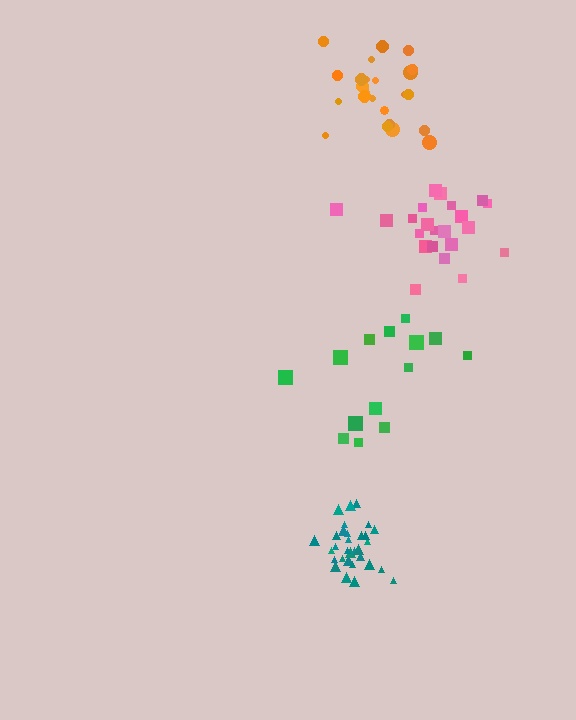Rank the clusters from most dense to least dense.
teal, orange, pink, green.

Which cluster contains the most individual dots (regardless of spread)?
Teal (31).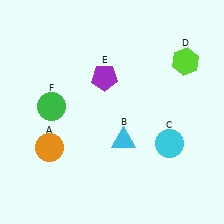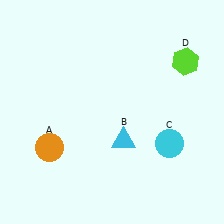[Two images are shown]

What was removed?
The green circle (F), the purple pentagon (E) were removed in Image 2.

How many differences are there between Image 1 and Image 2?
There are 2 differences between the two images.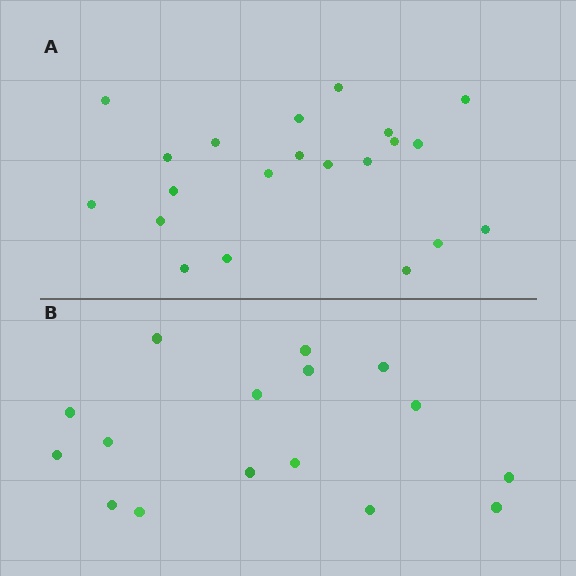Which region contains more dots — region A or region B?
Region A (the top region) has more dots.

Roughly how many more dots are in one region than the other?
Region A has about 5 more dots than region B.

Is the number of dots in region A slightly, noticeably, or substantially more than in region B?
Region A has noticeably more, but not dramatically so. The ratio is roughly 1.3 to 1.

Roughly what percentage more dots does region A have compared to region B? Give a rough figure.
About 30% more.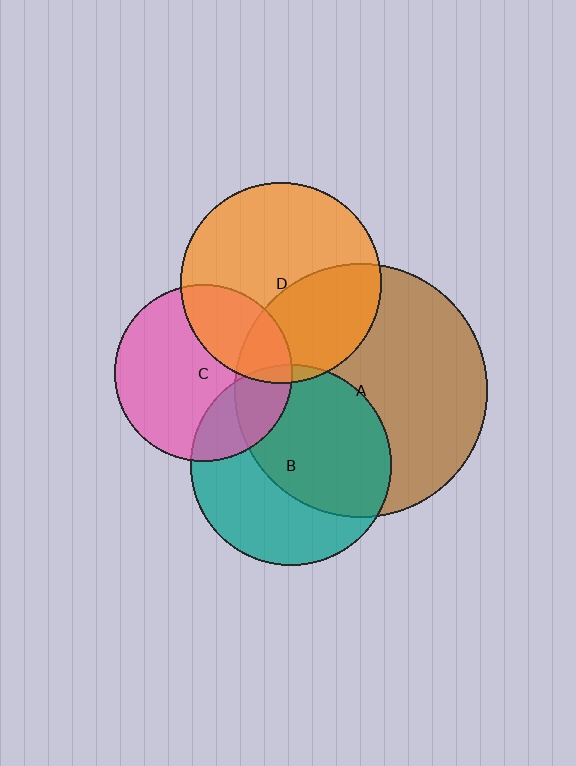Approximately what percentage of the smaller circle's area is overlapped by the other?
Approximately 30%.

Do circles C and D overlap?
Yes.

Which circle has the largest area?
Circle A (brown).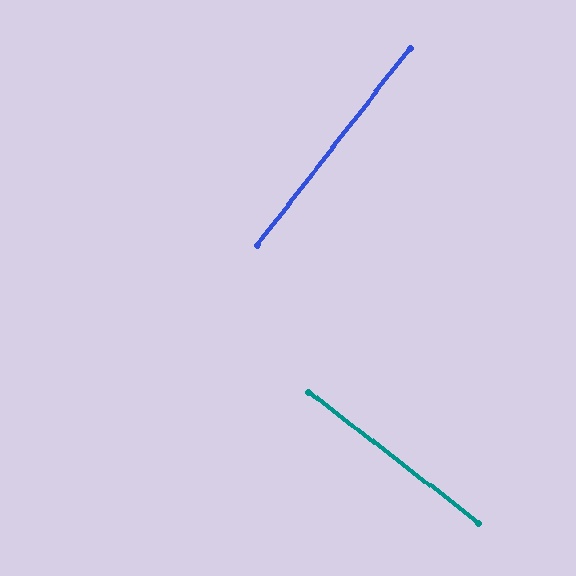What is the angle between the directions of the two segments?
Approximately 90 degrees.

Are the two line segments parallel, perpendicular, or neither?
Perpendicular — they meet at approximately 90°.